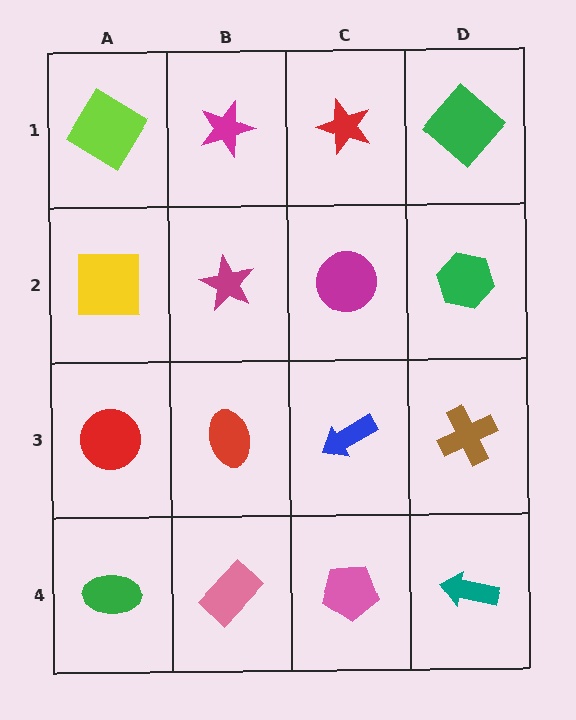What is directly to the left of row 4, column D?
A pink pentagon.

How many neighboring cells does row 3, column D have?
3.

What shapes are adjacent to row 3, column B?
A magenta star (row 2, column B), a pink rectangle (row 4, column B), a red circle (row 3, column A), a blue arrow (row 3, column C).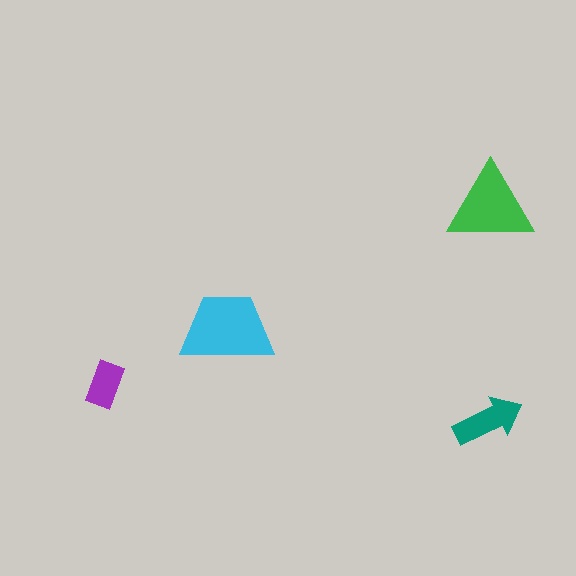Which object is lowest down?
The teal arrow is bottommost.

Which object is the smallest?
The purple rectangle.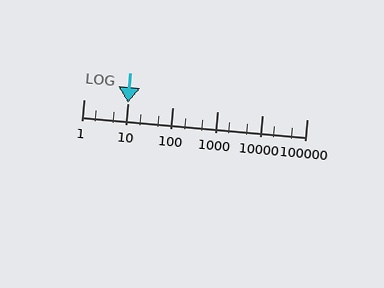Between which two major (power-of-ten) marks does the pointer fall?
The pointer is between 10 and 100.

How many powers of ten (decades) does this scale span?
The scale spans 5 decades, from 1 to 100000.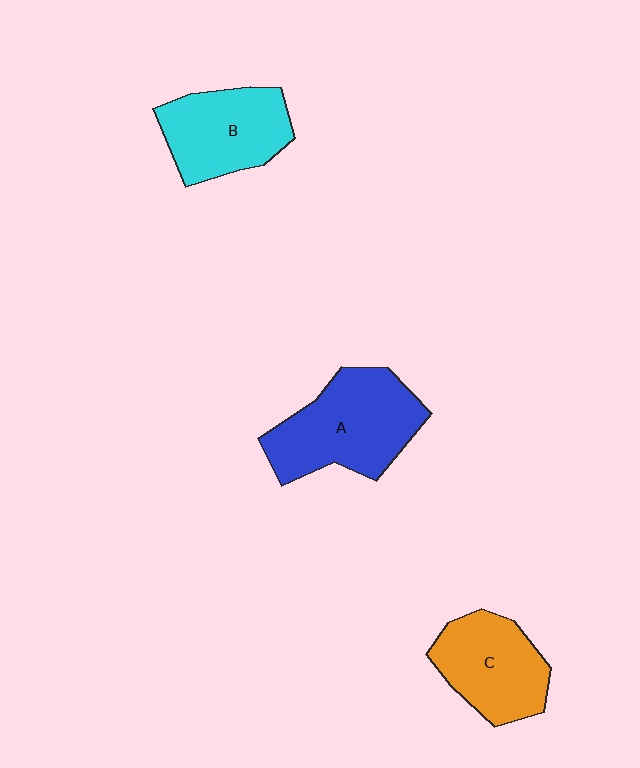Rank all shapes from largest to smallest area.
From largest to smallest: A (blue), B (cyan), C (orange).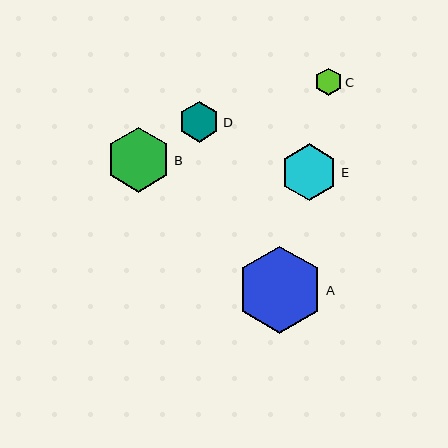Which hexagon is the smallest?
Hexagon C is the smallest with a size of approximately 27 pixels.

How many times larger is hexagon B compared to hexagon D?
Hexagon B is approximately 1.6 times the size of hexagon D.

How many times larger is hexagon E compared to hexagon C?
Hexagon E is approximately 2.1 times the size of hexagon C.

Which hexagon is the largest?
Hexagon A is the largest with a size of approximately 87 pixels.